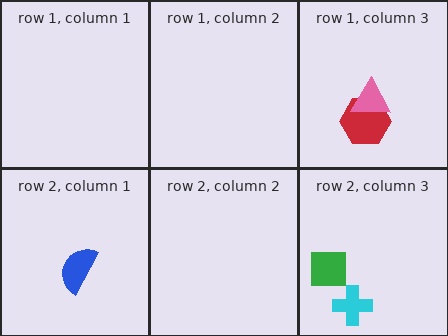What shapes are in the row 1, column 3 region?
The red hexagon, the pink triangle.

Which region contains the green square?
The row 2, column 3 region.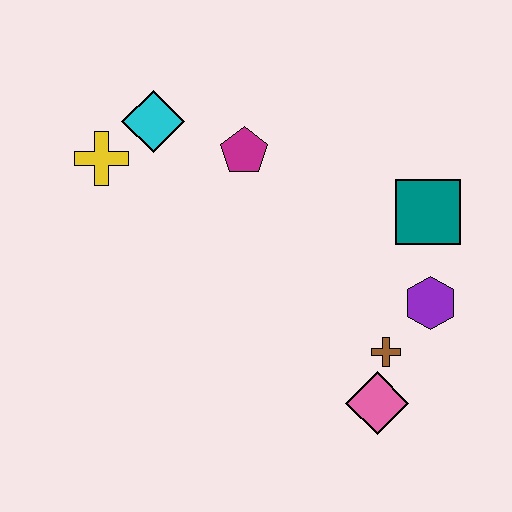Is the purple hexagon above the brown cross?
Yes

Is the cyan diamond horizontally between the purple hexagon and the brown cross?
No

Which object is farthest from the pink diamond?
The yellow cross is farthest from the pink diamond.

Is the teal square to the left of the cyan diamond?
No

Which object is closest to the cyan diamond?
The yellow cross is closest to the cyan diamond.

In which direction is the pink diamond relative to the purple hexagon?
The pink diamond is below the purple hexagon.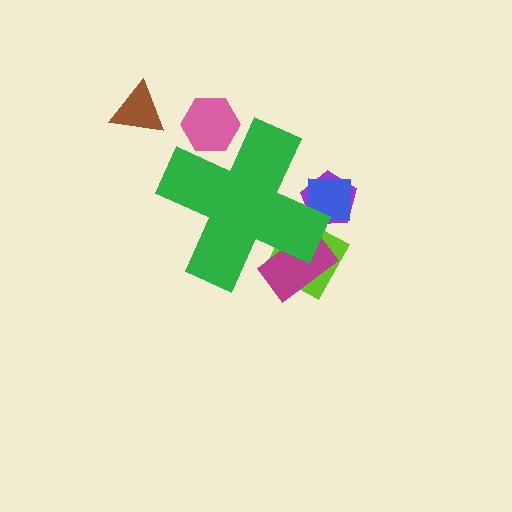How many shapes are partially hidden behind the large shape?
5 shapes are partially hidden.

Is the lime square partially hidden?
Yes, the lime square is partially hidden behind the green cross.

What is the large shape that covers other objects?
A green cross.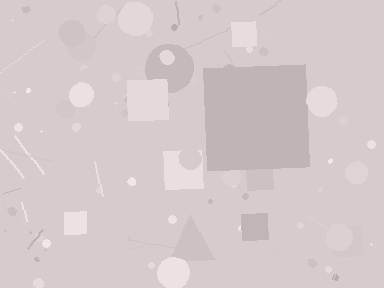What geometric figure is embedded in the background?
A square is embedded in the background.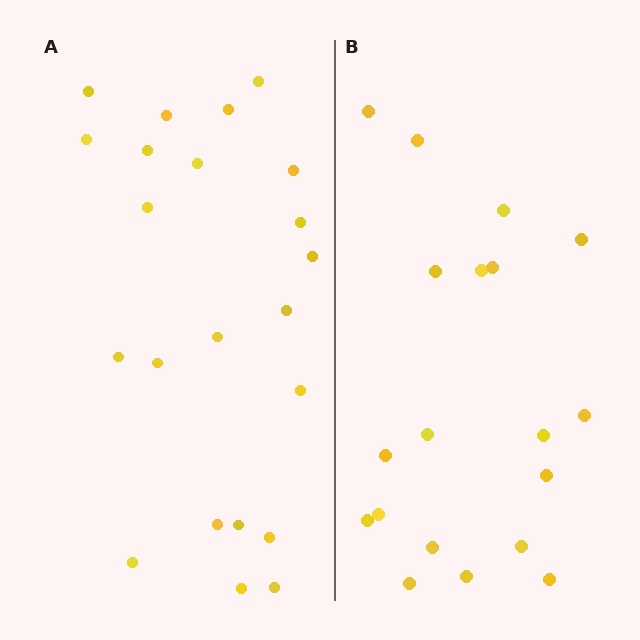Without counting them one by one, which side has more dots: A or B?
Region A (the left region) has more dots.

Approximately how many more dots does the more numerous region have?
Region A has just a few more — roughly 2 or 3 more dots than region B.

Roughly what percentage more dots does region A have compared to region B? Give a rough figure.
About 15% more.